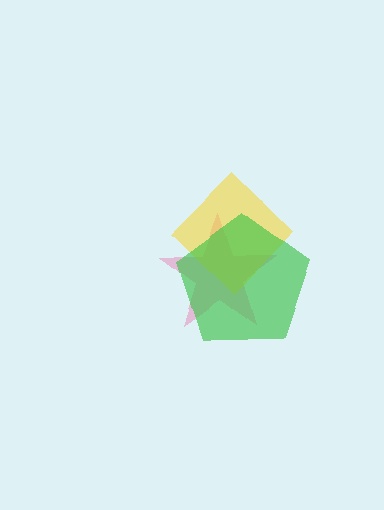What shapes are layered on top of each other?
The layered shapes are: a pink star, a yellow diamond, a green pentagon.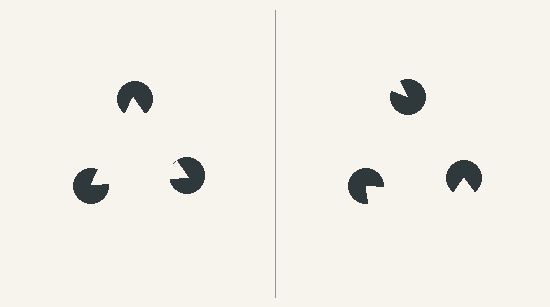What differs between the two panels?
The pac-man discs are positioned identically on both sides; only the wedge orientations differ. On the left they align to a triangle; on the right they are misaligned.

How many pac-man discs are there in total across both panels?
6 — 3 on each side.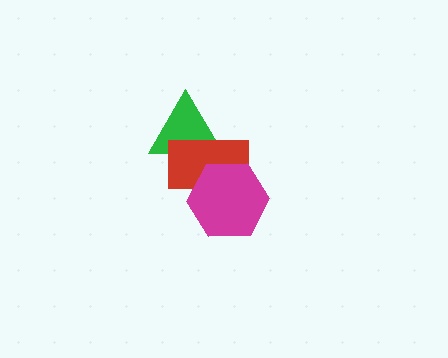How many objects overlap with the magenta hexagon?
1 object overlaps with the magenta hexagon.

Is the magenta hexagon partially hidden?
No, no other shape covers it.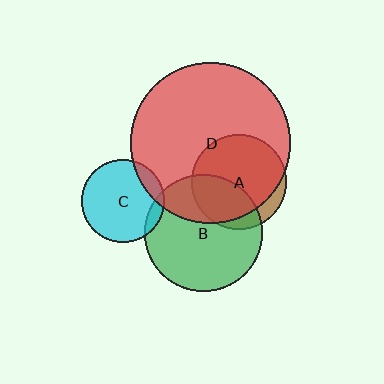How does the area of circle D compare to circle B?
Approximately 1.9 times.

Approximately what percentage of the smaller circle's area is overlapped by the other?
Approximately 35%.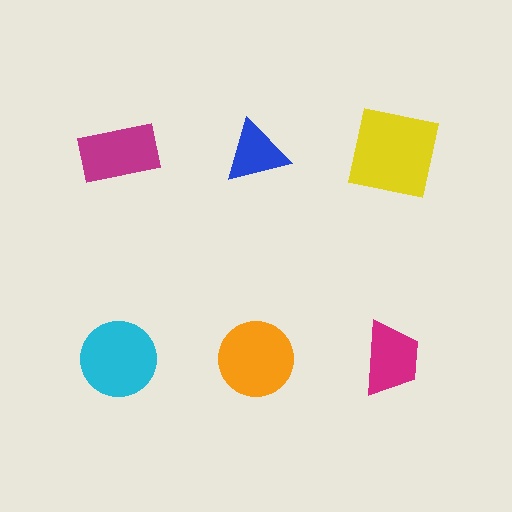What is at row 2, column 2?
An orange circle.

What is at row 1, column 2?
A blue triangle.